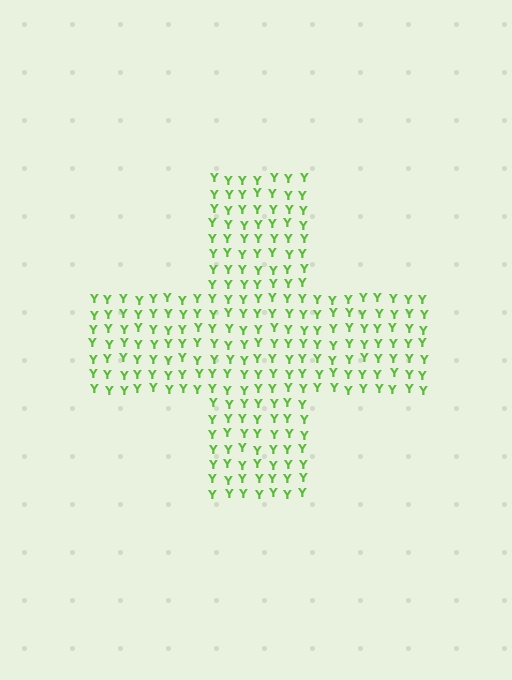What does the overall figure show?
The overall figure shows a cross.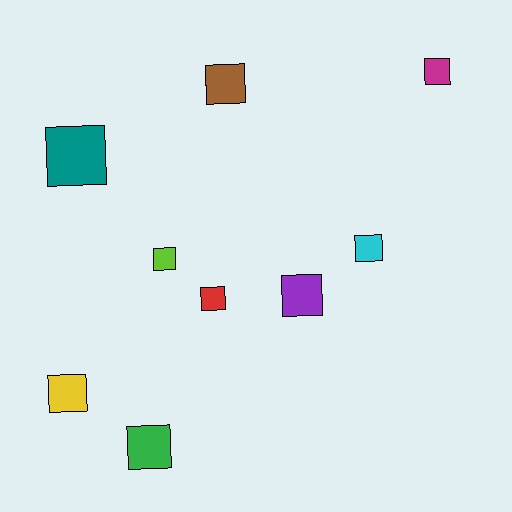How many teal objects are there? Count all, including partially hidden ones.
There is 1 teal object.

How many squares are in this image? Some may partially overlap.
There are 9 squares.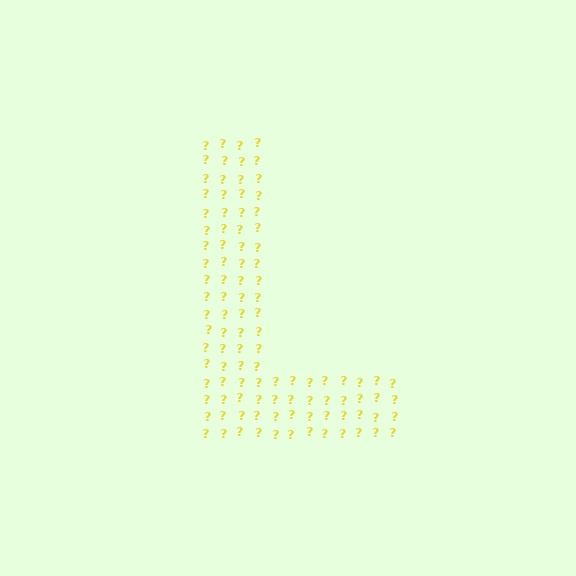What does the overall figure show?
The overall figure shows the letter L.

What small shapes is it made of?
It is made of small question marks.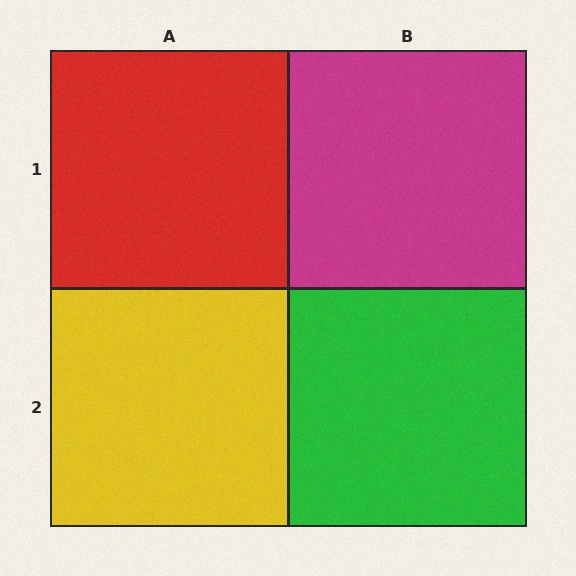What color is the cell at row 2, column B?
Green.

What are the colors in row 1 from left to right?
Red, magenta.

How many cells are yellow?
1 cell is yellow.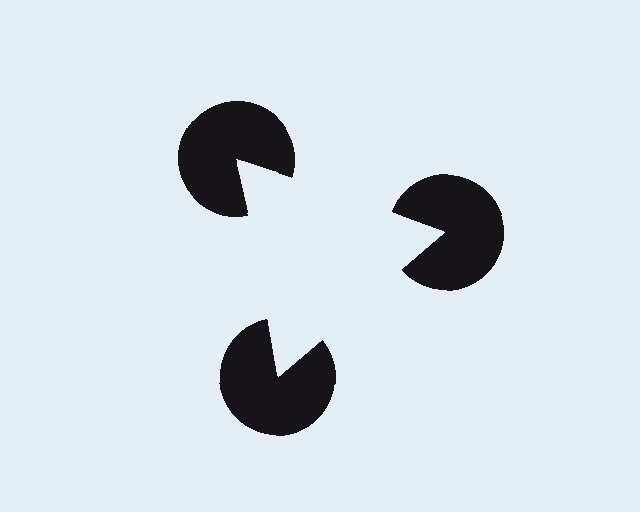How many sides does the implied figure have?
3 sides.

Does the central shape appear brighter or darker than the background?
It typically appears slightly brighter than the background, even though no actual brightness change is drawn.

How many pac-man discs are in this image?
There are 3 — one at each vertex of the illusory triangle.